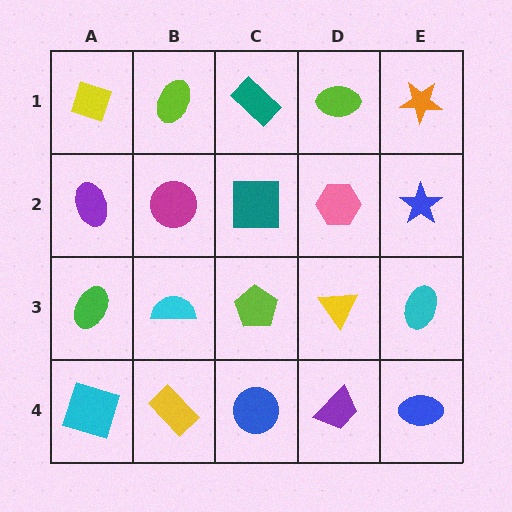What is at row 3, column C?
A lime pentagon.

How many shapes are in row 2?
5 shapes.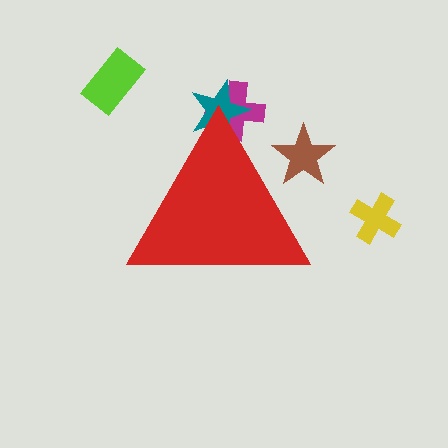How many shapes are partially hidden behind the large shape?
3 shapes are partially hidden.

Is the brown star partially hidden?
Yes, the brown star is partially hidden behind the red triangle.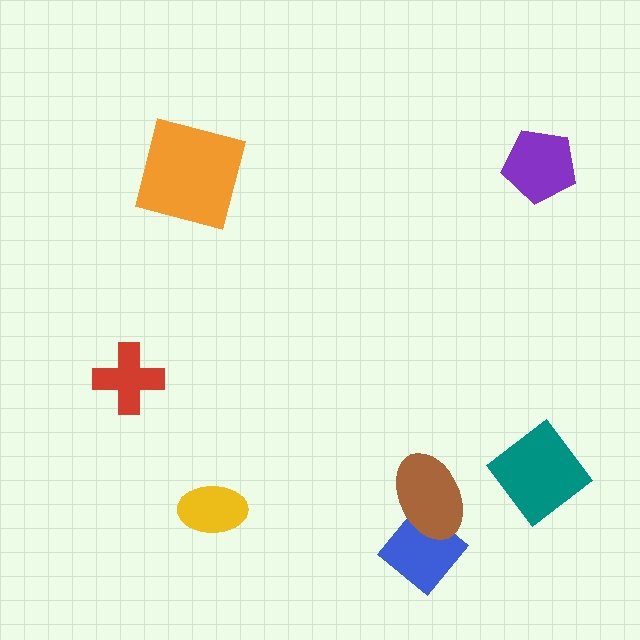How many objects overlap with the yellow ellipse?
0 objects overlap with the yellow ellipse.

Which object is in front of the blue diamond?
The brown ellipse is in front of the blue diamond.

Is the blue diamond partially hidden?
Yes, it is partially covered by another shape.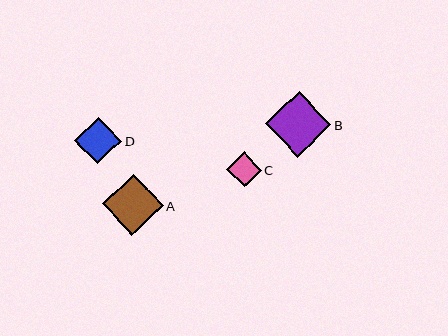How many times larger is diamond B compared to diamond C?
Diamond B is approximately 1.9 times the size of diamond C.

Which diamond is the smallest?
Diamond C is the smallest with a size of approximately 35 pixels.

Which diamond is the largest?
Diamond B is the largest with a size of approximately 65 pixels.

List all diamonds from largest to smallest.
From largest to smallest: B, A, D, C.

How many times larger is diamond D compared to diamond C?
Diamond D is approximately 1.3 times the size of diamond C.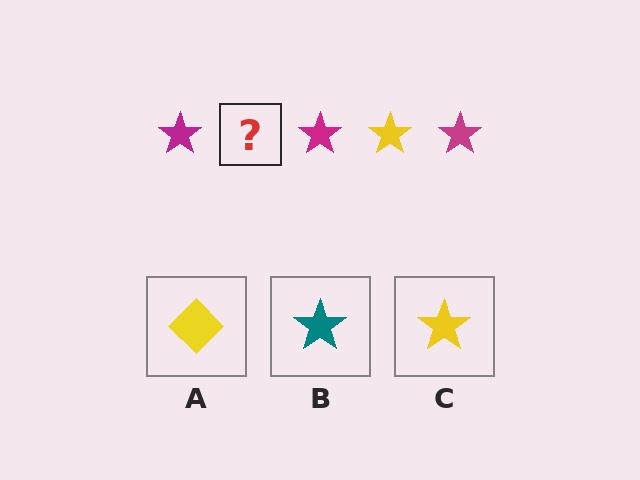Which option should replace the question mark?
Option C.